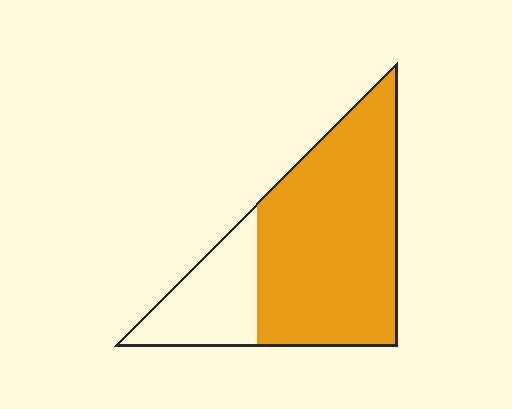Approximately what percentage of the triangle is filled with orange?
Approximately 75%.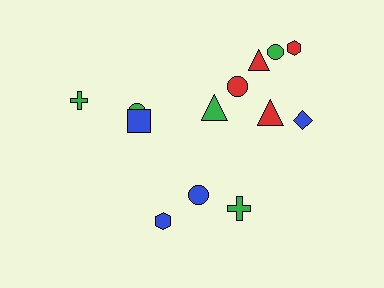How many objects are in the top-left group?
There are 3 objects.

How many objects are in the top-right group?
There are 7 objects.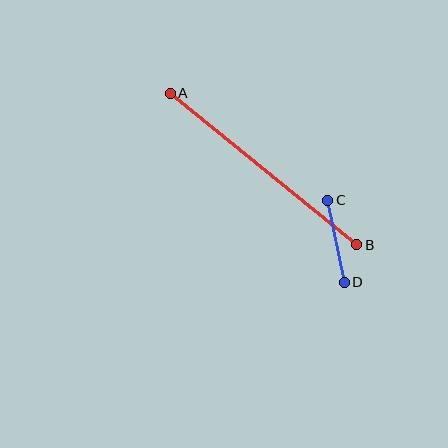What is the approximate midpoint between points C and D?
The midpoint is at approximately (336, 241) pixels.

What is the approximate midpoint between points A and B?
The midpoint is at approximately (264, 169) pixels.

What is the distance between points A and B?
The distance is approximately 240 pixels.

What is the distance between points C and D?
The distance is approximately 84 pixels.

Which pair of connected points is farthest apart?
Points A and B are farthest apart.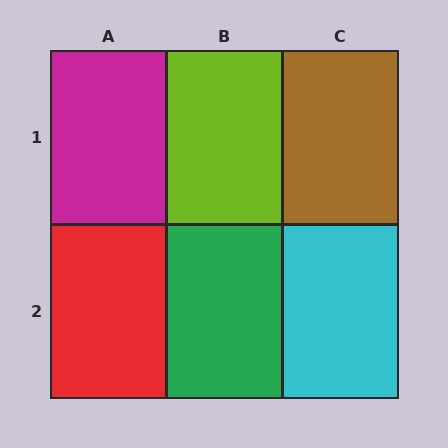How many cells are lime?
1 cell is lime.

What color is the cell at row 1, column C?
Brown.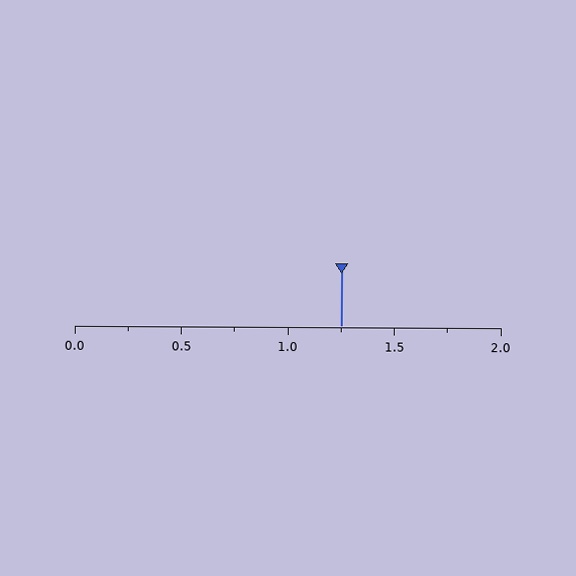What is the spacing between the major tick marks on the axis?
The major ticks are spaced 0.5 apart.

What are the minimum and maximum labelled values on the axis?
The axis runs from 0.0 to 2.0.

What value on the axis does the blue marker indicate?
The marker indicates approximately 1.25.